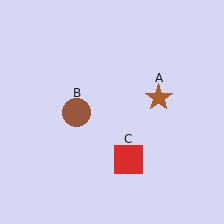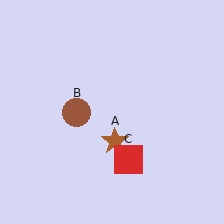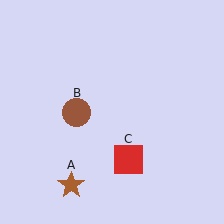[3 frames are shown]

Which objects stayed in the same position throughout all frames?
Brown circle (object B) and red square (object C) remained stationary.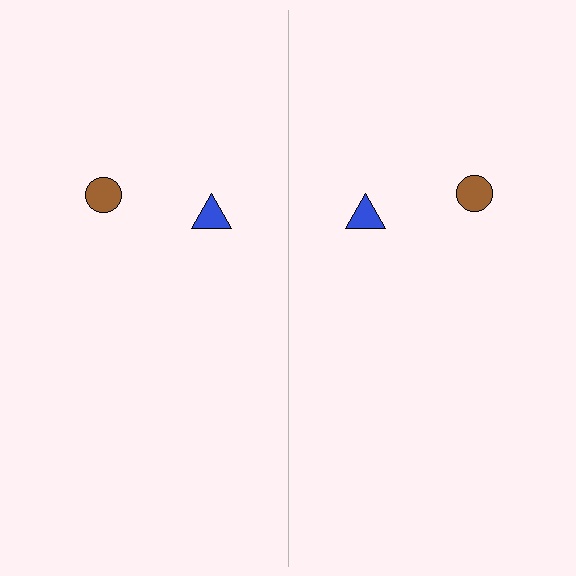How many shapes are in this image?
There are 4 shapes in this image.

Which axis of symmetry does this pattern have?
The pattern has a vertical axis of symmetry running through the center of the image.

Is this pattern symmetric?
Yes, this pattern has bilateral (reflection) symmetry.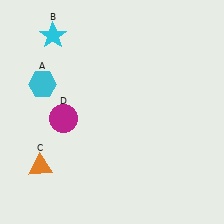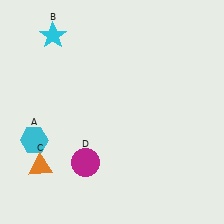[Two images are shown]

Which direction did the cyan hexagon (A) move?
The cyan hexagon (A) moved down.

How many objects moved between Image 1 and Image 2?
2 objects moved between the two images.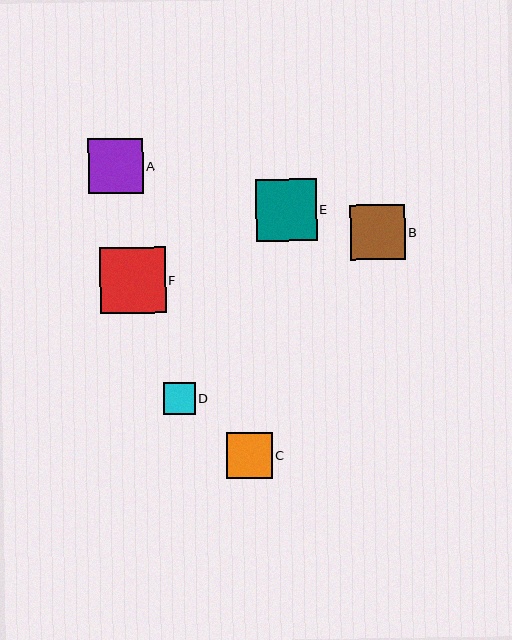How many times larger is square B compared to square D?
Square B is approximately 1.7 times the size of square D.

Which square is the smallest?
Square D is the smallest with a size of approximately 32 pixels.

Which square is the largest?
Square F is the largest with a size of approximately 66 pixels.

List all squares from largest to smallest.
From largest to smallest: F, E, A, B, C, D.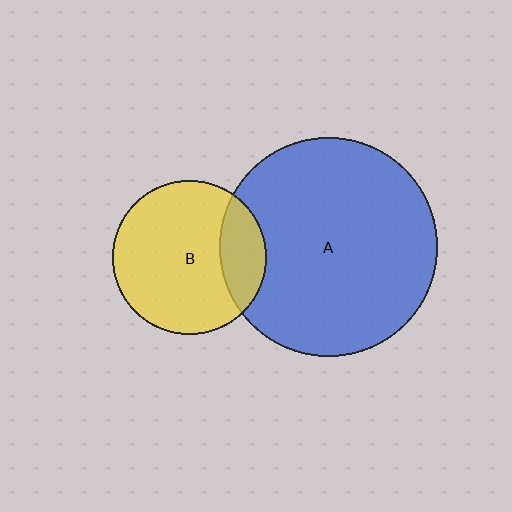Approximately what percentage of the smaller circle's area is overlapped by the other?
Approximately 20%.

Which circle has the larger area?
Circle A (blue).